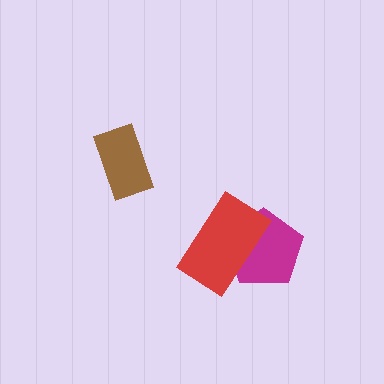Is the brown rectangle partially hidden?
No, no other shape covers it.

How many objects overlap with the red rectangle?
1 object overlaps with the red rectangle.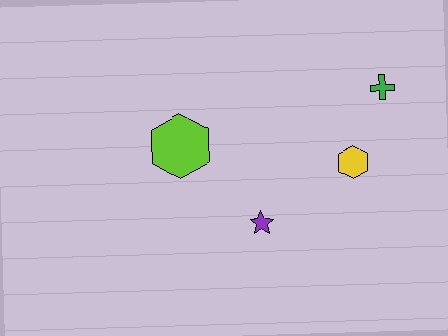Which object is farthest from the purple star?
The green cross is farthest from the purple star.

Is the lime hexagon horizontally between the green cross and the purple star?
No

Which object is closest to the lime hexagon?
The purple star is closest to the lime hexagon.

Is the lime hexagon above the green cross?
No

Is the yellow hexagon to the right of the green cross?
No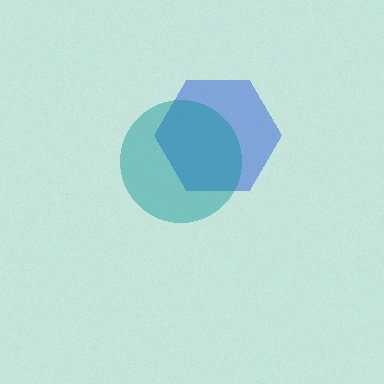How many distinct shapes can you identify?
There are 2 distinct shapes: a blue hexagon, a teal circle.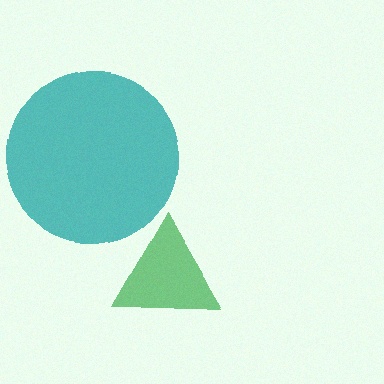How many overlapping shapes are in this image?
There are 2 overlapping shapes in the image.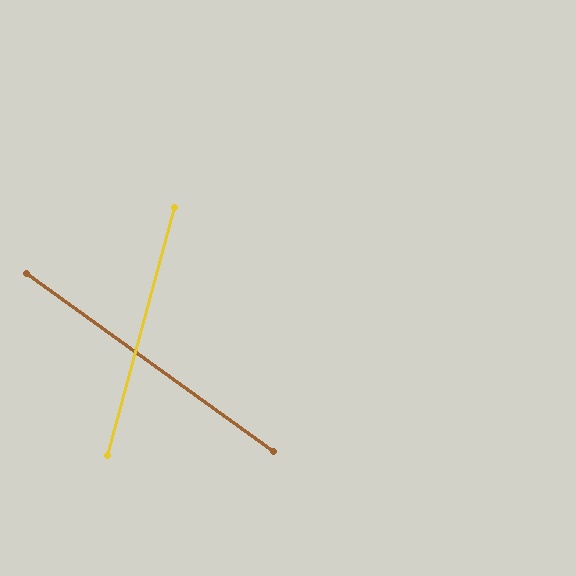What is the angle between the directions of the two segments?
Approximately 69 degrees.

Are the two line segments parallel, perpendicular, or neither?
Neither parallel nor perpendicular — they differ by about 69°.